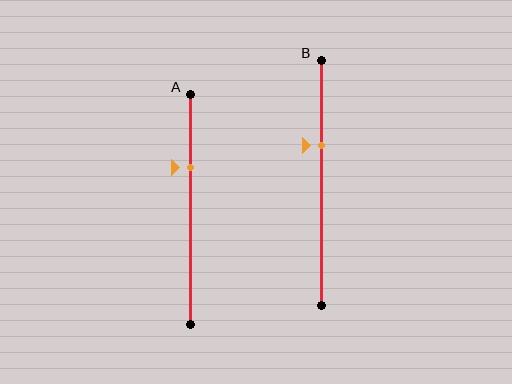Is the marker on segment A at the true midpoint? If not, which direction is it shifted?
No, the marker on segment A is shifted upward by about 18% of the segment length.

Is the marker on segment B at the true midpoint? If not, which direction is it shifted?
No, the marker on segment B is shifted upward by about 15% of the segment length.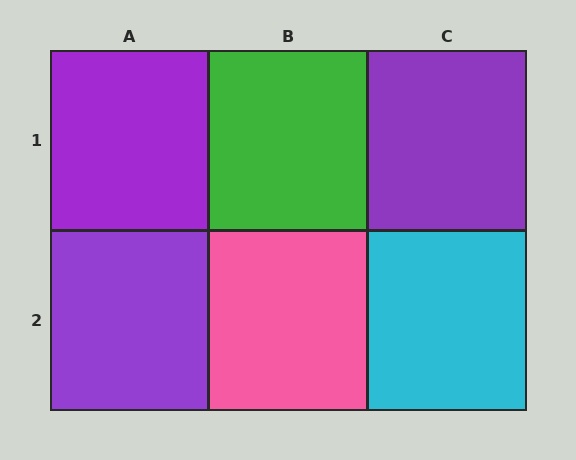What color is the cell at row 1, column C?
Purple.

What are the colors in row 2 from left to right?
Purple, pink, cyan.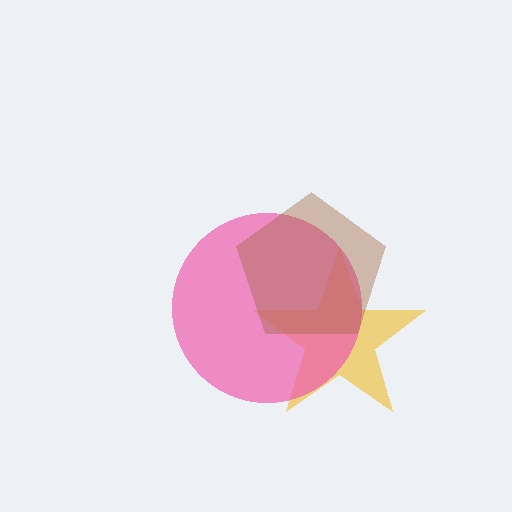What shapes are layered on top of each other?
The layered shapes are: a yellow star, a pink circle, a brown pentagon.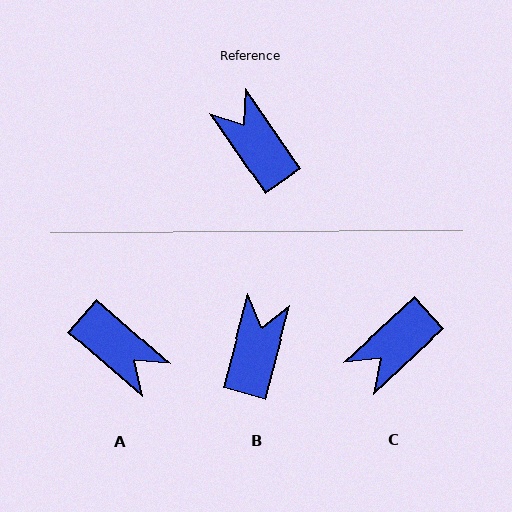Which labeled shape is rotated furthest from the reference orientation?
A, about 166 degrees away.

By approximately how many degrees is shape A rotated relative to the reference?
Approximately 166 degrees clockwise.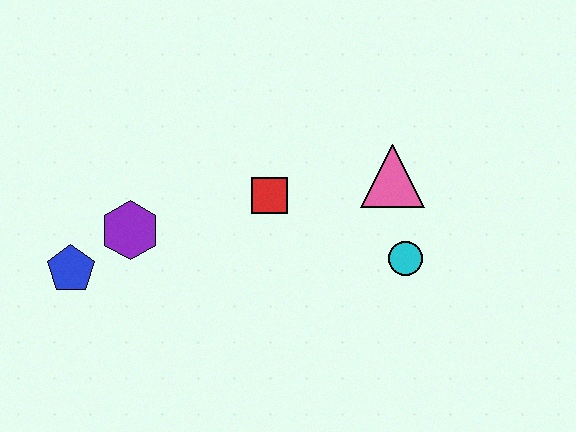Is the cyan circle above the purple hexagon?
No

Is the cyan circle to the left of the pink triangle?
No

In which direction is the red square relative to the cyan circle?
The red square is to the left of the cyan circle.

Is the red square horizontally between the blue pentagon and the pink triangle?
Yes